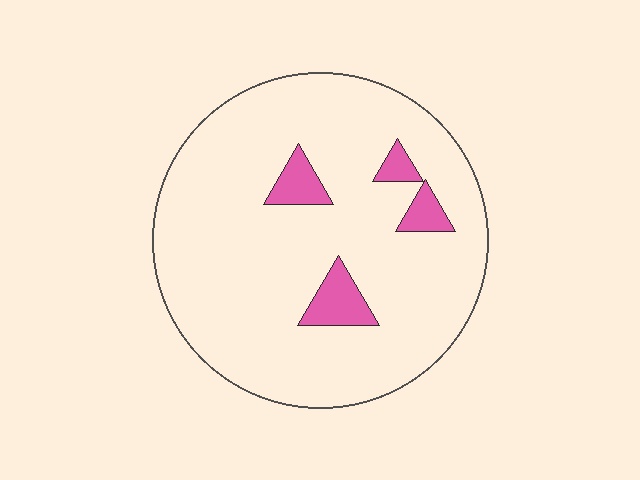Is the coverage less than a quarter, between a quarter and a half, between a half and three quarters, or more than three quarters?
Less than a quarter.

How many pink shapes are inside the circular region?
4.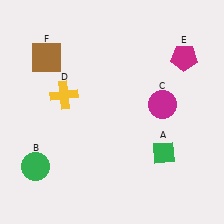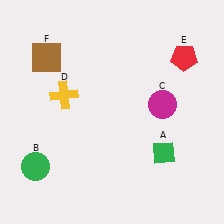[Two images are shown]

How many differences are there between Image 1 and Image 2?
There is 1 difference between the two images.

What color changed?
The pentagon (E) changed from magenta in Image 1 to red in Image 2.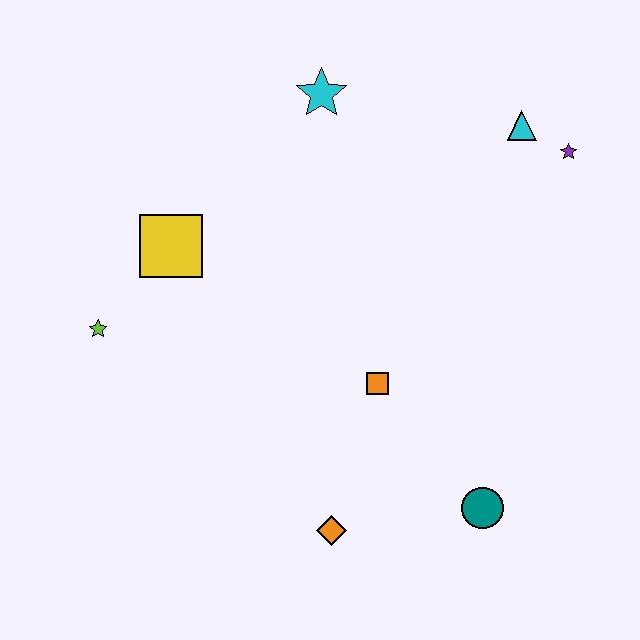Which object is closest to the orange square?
The orange diamond is closest to the orange square.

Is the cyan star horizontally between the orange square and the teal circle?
No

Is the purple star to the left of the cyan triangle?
No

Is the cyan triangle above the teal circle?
Yes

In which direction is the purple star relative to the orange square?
The purple star is above the orange square.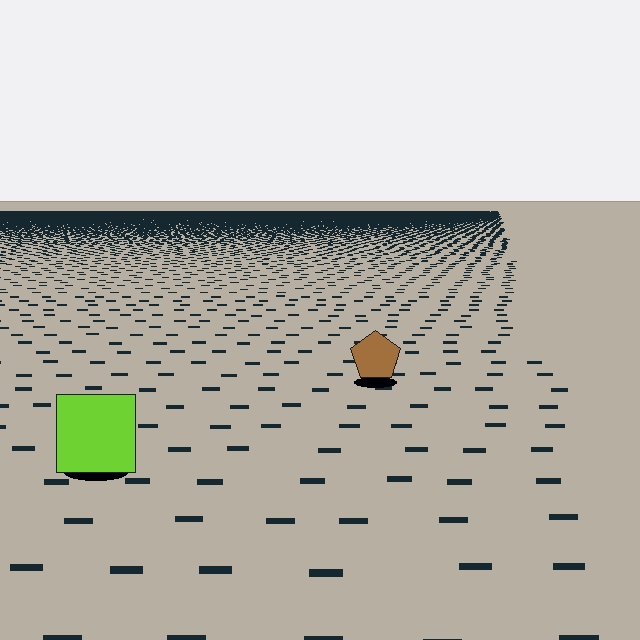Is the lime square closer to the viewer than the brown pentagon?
Yes. The lime square is closer — you can tell from the texture gradient: the ground texture is coarser near it.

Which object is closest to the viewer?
The lime square is closest. The texture marks near it are larger and more spread out.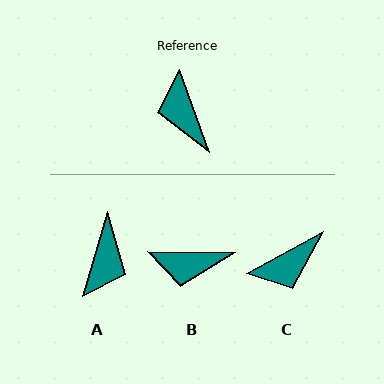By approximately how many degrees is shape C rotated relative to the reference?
Approximately 99 degrees counter-clockwise.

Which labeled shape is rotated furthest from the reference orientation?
A, about 144 degrees away.